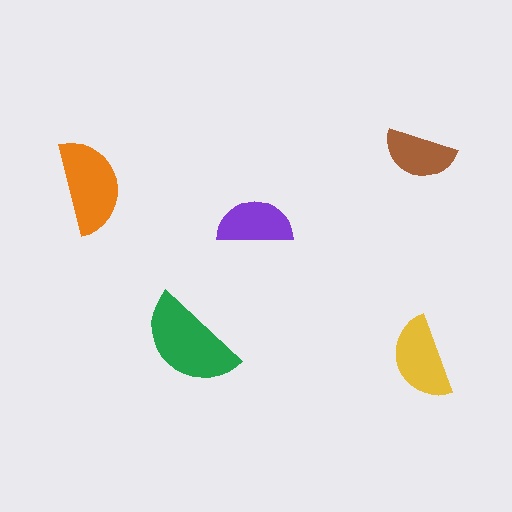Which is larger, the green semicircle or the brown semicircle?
The green one.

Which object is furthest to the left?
The orange semicircle is leftmost.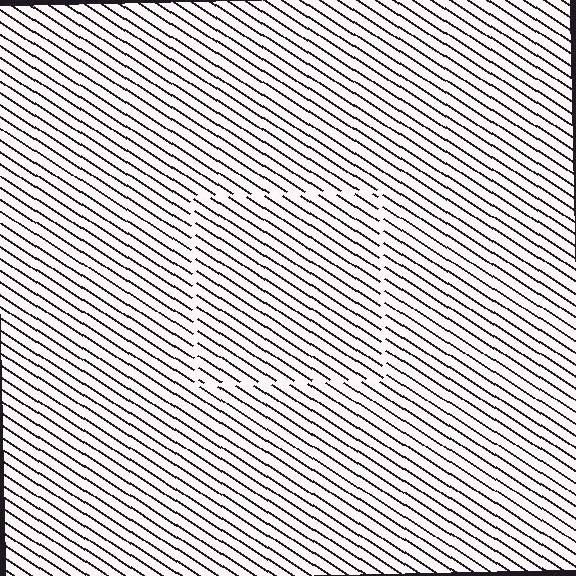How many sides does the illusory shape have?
4 sides — the line-ends trace a square.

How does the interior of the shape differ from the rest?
The interior of the shape contains the same grating, shifted by half a period — the contour is defined by the phase discontinuity where line-ends from the inner and outer gratings abut.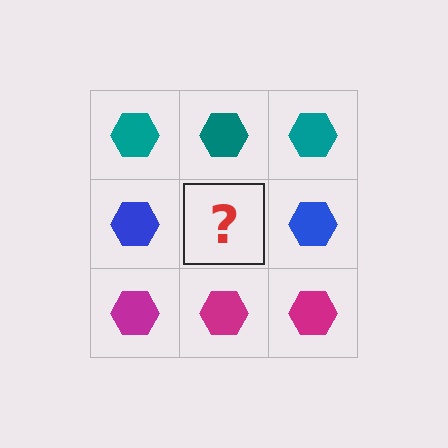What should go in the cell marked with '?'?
The missing cell should contain a blue hexagon.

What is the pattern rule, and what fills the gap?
The rule is that each row has a consistent color. The gap should be filled with a blue hexagon.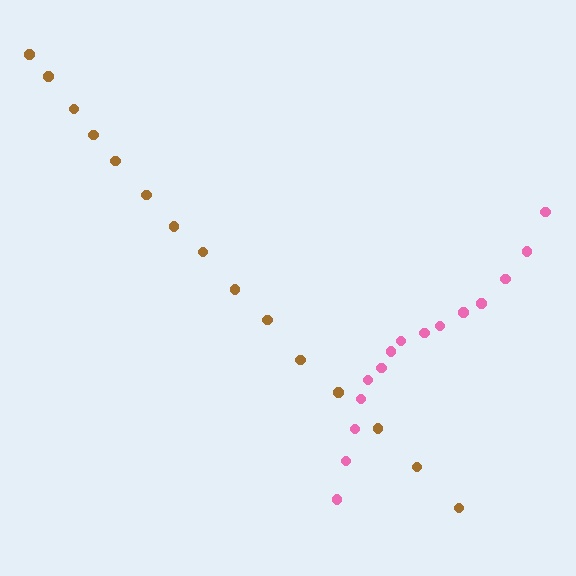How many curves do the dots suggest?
There are 2 distinct paths.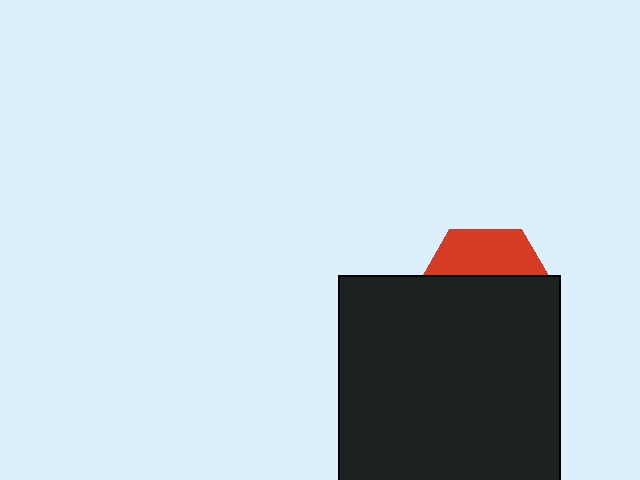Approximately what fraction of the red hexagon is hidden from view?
Roughly 67% of the red hexagon is hidden behind the black rectangle.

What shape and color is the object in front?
The object in front is a black rectangle.